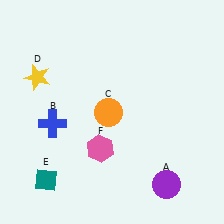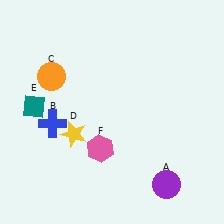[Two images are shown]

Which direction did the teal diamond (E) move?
The teal diamond (E) moved up.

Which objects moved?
The objects that moved are: the orange circle (C), the yellow star (D), the teal diamond (E).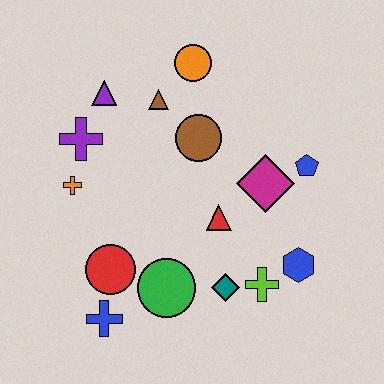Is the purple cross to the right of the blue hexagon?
No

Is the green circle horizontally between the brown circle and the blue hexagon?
No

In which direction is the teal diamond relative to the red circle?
The teal diamond is to the right of the red circle.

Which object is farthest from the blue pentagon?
The blue cross is farthest from the blue pentagon.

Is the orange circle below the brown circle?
No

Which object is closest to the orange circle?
The brown triangle is closest to the orange circle.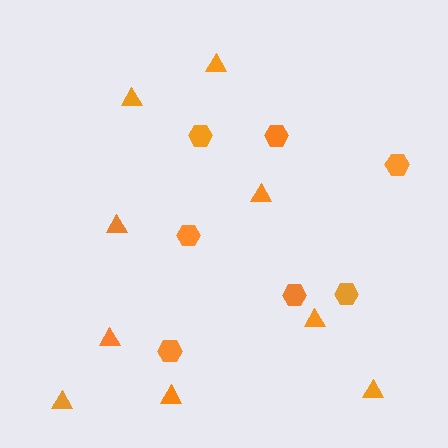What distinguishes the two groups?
There are 2 groups: one group of hexagons (7) and one group of triangles (9).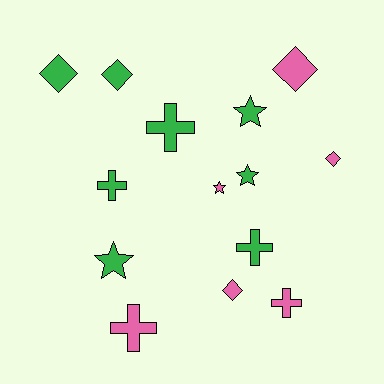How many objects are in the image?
There are 14 objects.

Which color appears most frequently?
Green, with 8 objects.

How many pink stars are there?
There is 1 pink star.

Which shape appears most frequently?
Cross, with 5 objects.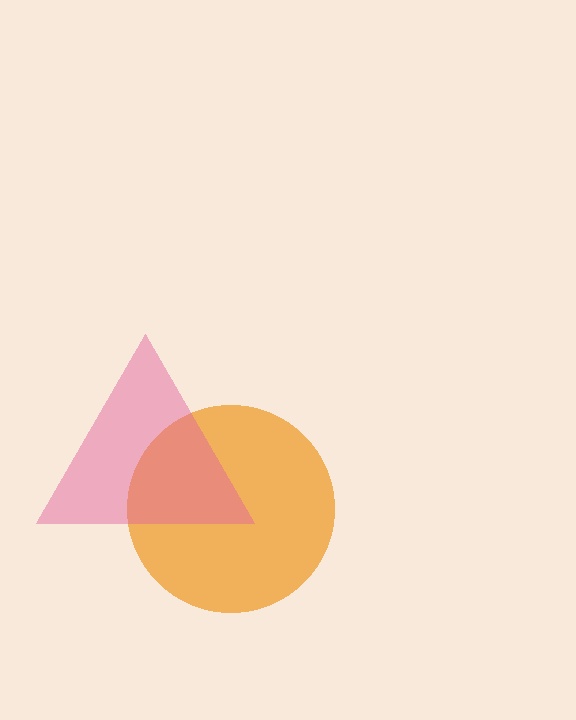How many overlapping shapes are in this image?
There are 2 overlapping shapes in the image.